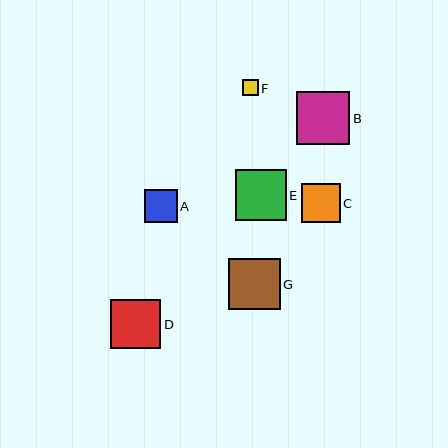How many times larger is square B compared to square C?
Square B is approximately 1.3 times the size of square C.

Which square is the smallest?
Square F is the smallest with a size of approximately 16 pixels.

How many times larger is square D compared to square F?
Square D is approximately 3.1 times the size of square F.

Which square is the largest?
Square B is the largest with a size of approximately 53 pixels.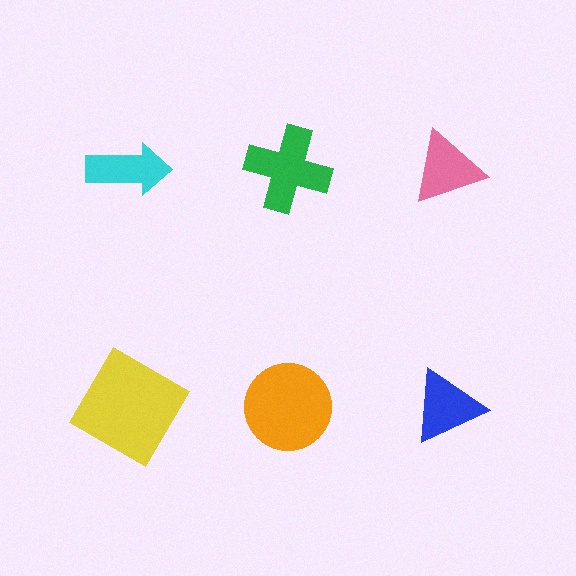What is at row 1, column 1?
A cyan arrow.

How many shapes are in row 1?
3 shapes.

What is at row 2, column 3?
A blue triangle.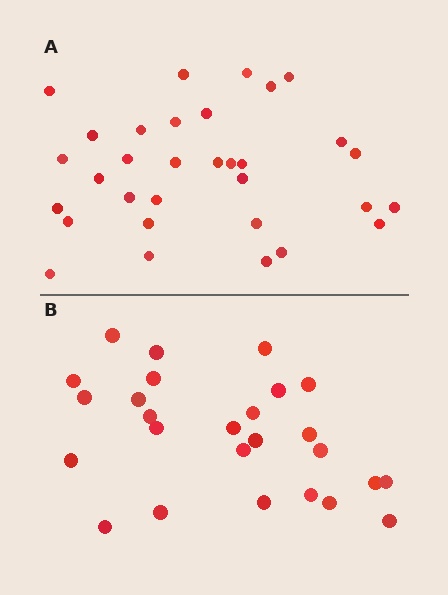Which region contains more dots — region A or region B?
Region A (the top region) has more dots.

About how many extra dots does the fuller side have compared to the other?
Region A has about 6 more dots than region B.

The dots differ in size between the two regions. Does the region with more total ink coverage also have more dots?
No. Region B has more total ink coverage because its dots are larger, but region A actually contains more individual dots. Total area can be misleading — the number of items is what matters here.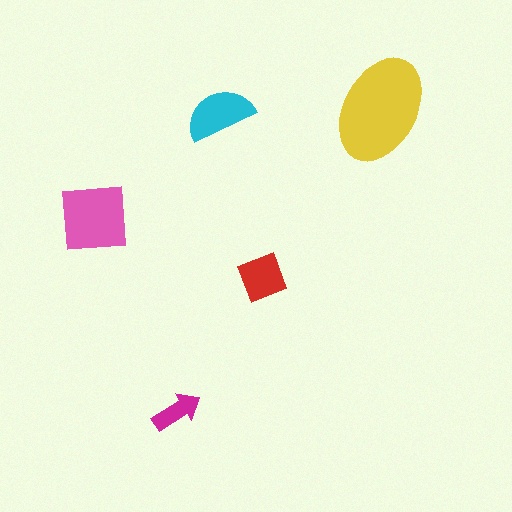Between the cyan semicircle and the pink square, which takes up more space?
The pink square.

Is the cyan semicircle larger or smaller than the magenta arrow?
Larger.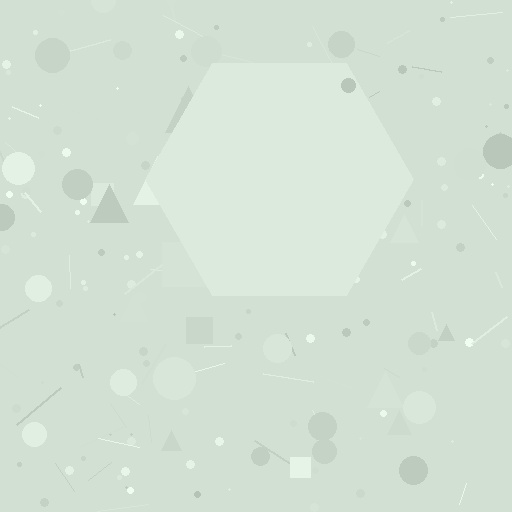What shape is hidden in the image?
A hexagon is hidden in the image.